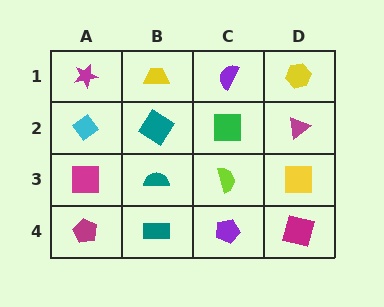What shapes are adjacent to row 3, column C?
A green square (row 2, column C), a purple pentagon (row 4, column C), a teal semicircle (row 3, column B), a yellow square (row 3, column D).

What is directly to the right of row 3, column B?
A lime semicircle.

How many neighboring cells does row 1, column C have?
3.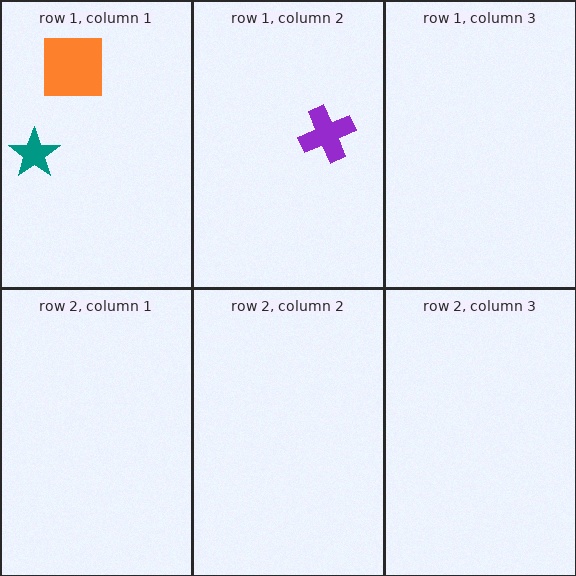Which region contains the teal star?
The row 1, column 1 region.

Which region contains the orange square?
The row 1, column 1 region.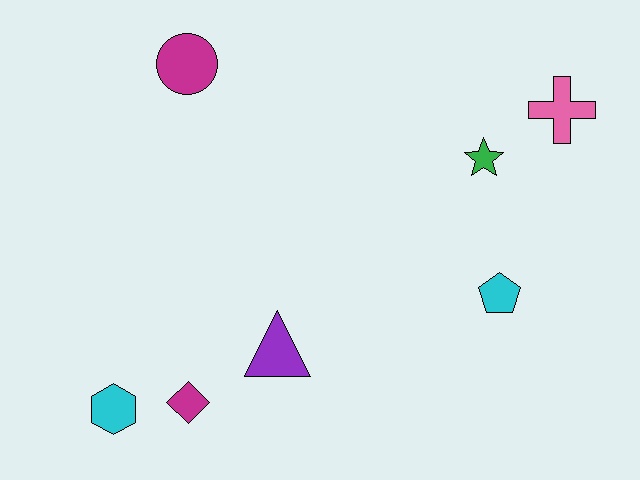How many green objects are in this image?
There is 1 green object.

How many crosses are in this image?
There is 1 cross.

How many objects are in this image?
There are 7 objects.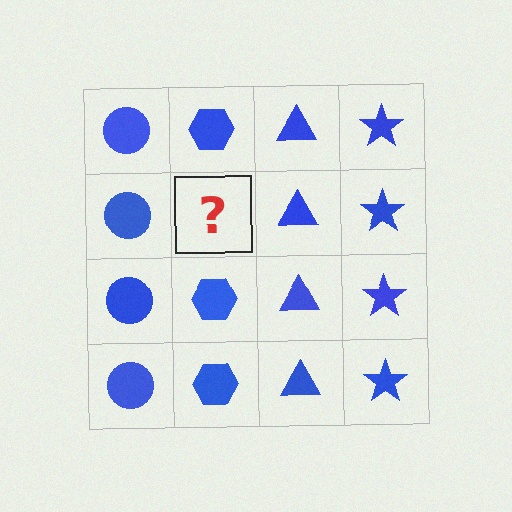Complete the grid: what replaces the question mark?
The question mark should be replaced with a blue hexagon.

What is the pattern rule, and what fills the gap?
The rule is that each column has a consistent shape. The gap should be filled with a blue hexagon.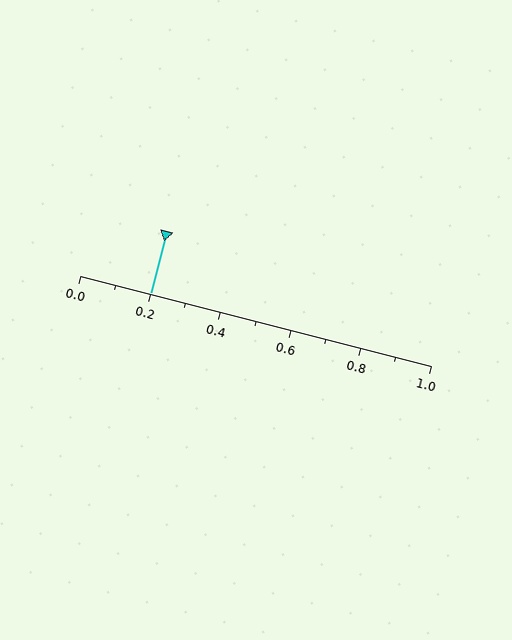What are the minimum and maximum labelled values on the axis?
The axis runs from 0.0 to 1.0.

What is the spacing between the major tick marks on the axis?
The major ticks are spaced 0.2 apart.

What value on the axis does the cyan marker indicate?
The marker indicates approximately 0.2.